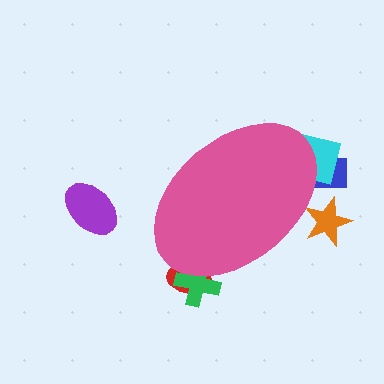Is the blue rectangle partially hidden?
Yes, the blue rectangle is partially hidden behind the pink ellipse.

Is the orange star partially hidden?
Yes, the orange star is partially hidden behind the pink ellipse.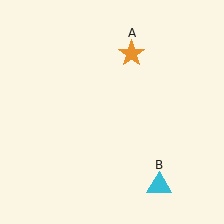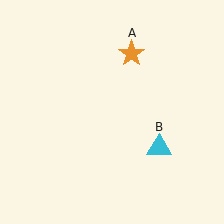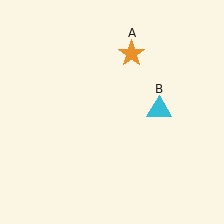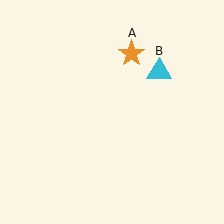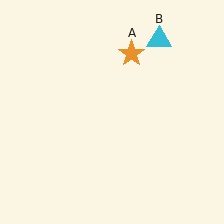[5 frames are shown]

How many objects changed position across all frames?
1 object changed position: cyan triangle (object B).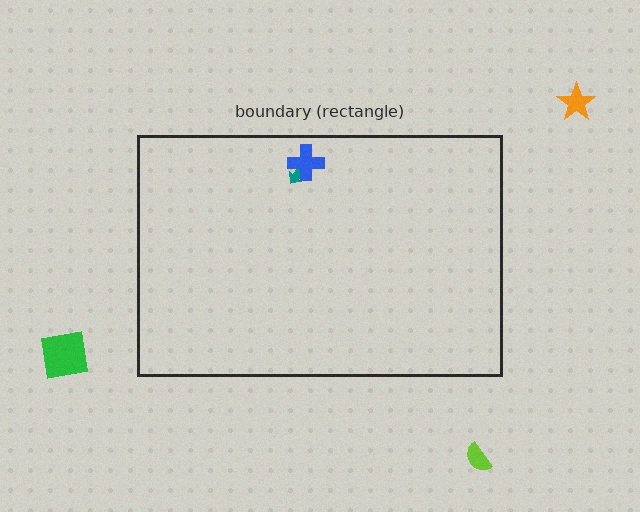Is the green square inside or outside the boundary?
Outside.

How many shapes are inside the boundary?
2 inside, 3 outside.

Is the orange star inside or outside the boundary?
Outside.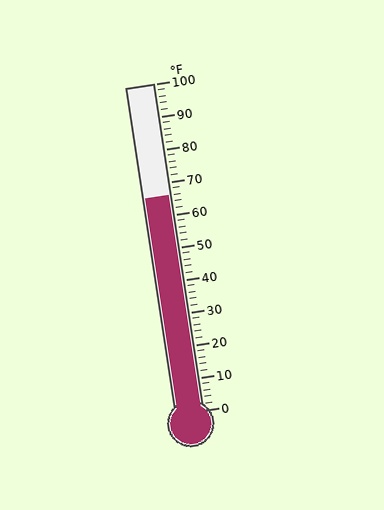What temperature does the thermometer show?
The thermometer shows approximately 66°F.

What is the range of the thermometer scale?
The thermometer scale ranges from 0°F to 100°F.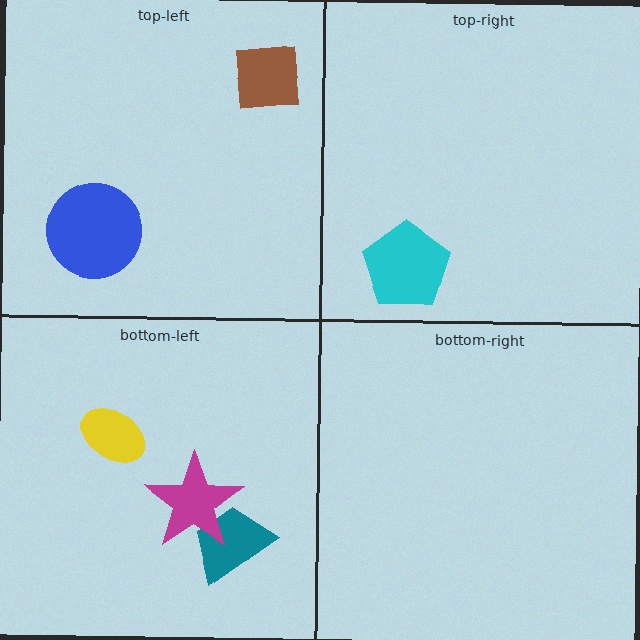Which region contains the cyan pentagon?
The top-right region.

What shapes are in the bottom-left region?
The yellow ellipse, the teal trapezoid, the magenta star.